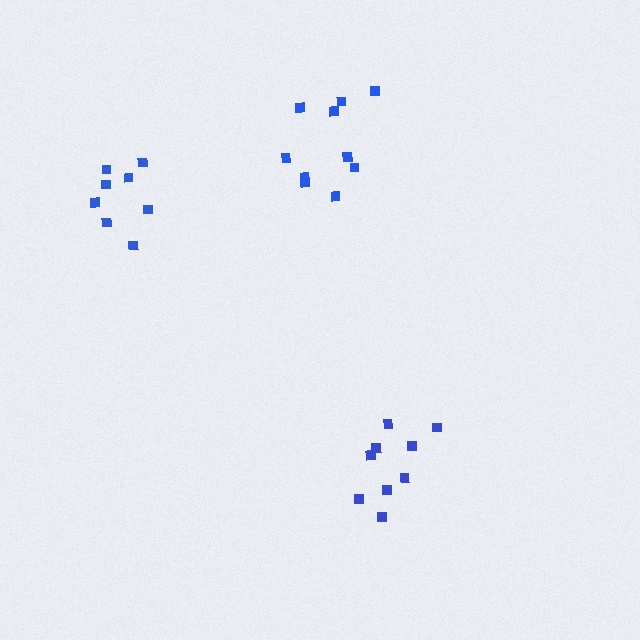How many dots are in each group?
Group 1: 8 dots, Group 2: 10 dots, Group 3: 9 dots (27 total).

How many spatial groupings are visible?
There are 3 spatial groupings.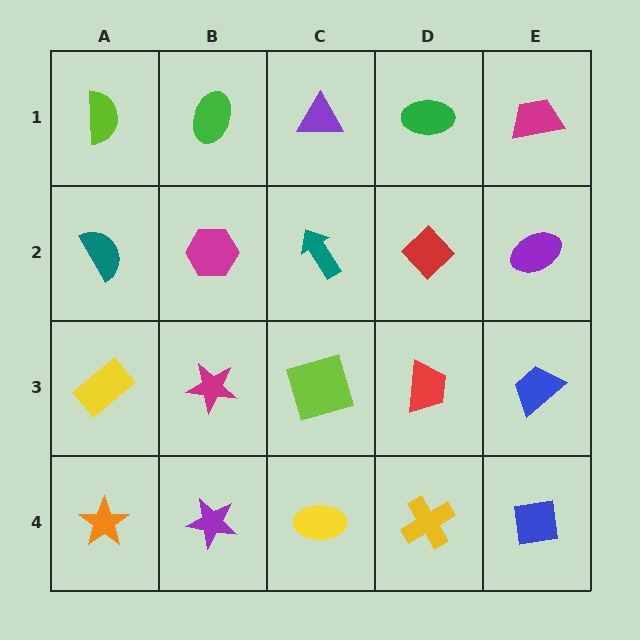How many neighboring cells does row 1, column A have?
2.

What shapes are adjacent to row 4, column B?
A magenta star (row 3, column B), an orange star (row 4, column A), a yellow ellipse (row 4, column C).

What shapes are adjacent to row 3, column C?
A teal arrow (row 2, column C), a yellow ellipse (row 4, column C), a magenta star (row 3, column B), a red trapezoid (row 3, column D).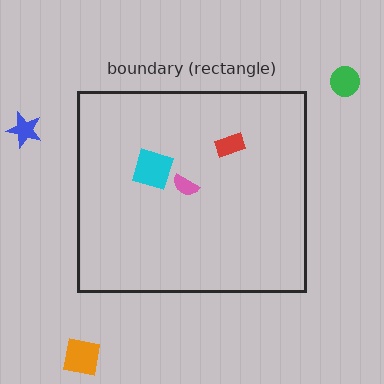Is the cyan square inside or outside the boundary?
Inside.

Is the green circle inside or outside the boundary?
Outside.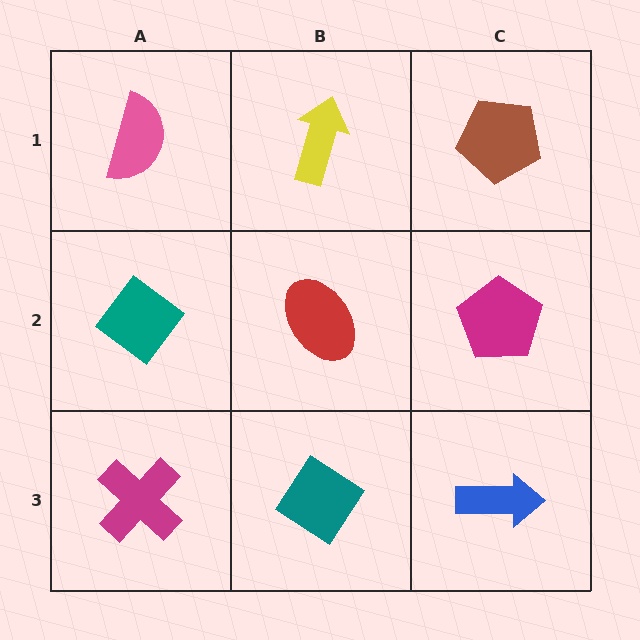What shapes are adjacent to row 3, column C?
A magenta pentagon (row 2, column C), a teal diamond (row 3, column B).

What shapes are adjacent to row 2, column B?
A yellow arrow (row 1, column B), a teal diamond (row 3, column B), a teal diamond (row 2, column A), a magenta pentagon (row 2, column C).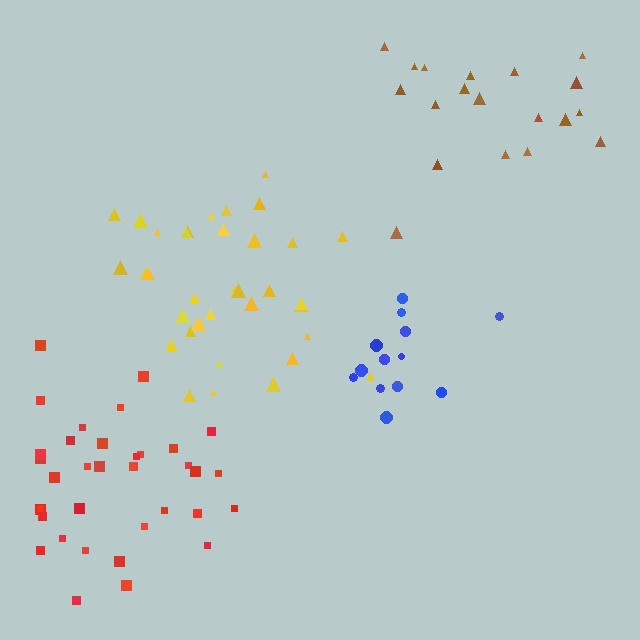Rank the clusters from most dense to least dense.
blue, yellow, red, brown.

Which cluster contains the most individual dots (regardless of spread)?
Yellow (35).